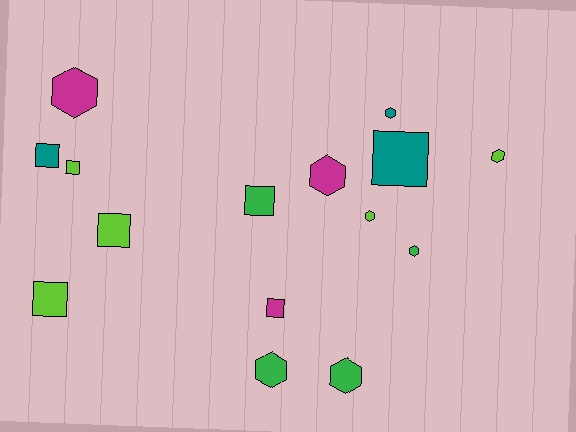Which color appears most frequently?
Lime, with 5 objects.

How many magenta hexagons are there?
There are 2 magenta hexagons.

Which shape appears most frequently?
Hexagon, with 8 objects.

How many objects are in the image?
There are 15 objects.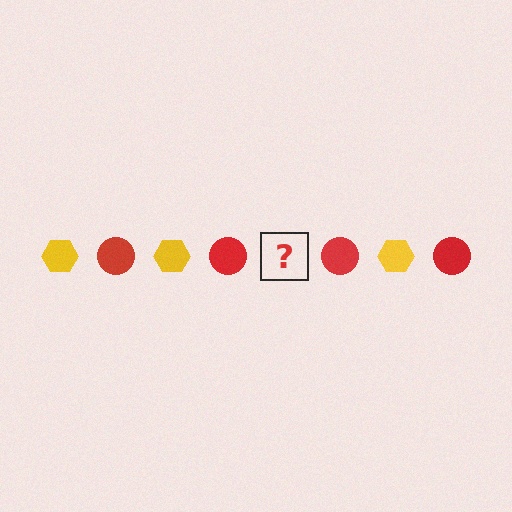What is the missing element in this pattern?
The missing element is a yellow hexagon.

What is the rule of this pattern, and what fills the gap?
The rule is that the pattern alternates between yellow hexagon and red circle. The gap should be filled with a yellow hexagon.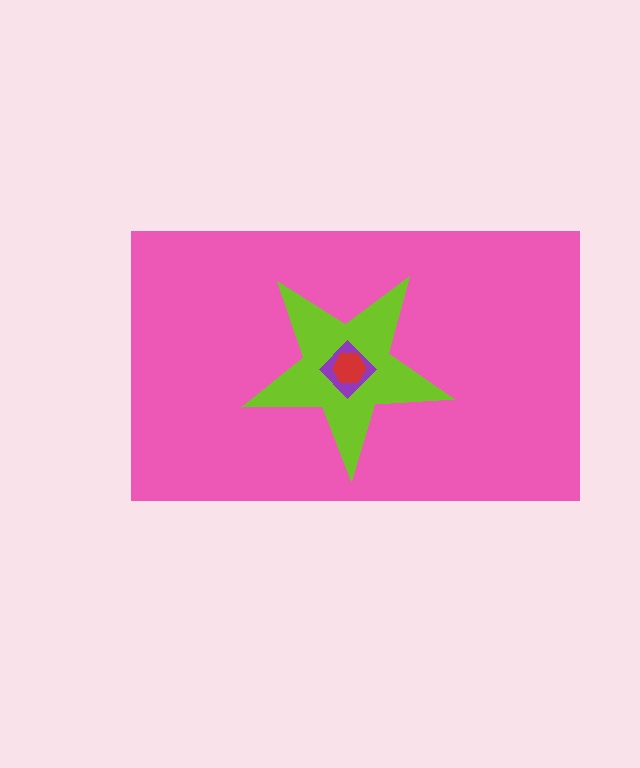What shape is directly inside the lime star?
The purple diamond.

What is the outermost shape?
The pink rectangle.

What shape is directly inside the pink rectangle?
The lime star.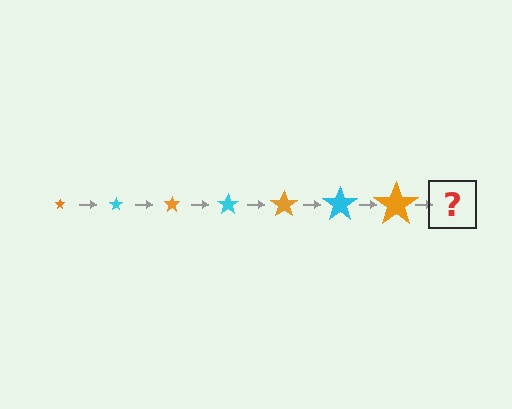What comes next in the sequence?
The next element should be a cyan star, larger than the previous one.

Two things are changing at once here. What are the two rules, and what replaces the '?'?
The two rules are that the star grows larger each step and the color cycles through orange and cyan. The '?' should be a cyan star, larger than the previous one.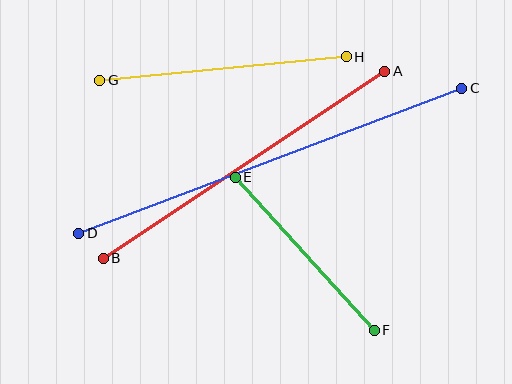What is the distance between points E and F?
The distance is approximately 207 pixels.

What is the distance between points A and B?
The distance is approximately 338 pixels.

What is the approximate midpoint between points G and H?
The midpoint is at approximately (223, 69) pixels.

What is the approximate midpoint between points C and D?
The midpoint is at approximately (270, 161) pixels.